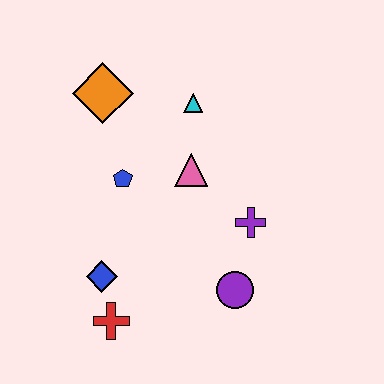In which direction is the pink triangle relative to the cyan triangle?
The pink triangle is below the cyan triangle.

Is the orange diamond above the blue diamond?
Yes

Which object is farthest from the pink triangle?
The red cross is farthest from the pink triangle.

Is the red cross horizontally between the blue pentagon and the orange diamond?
Yes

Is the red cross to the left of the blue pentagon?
Yes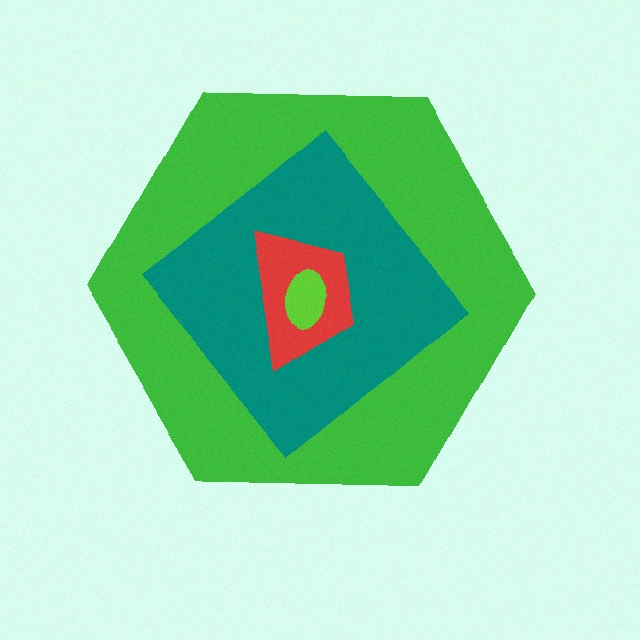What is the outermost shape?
The green hexagon.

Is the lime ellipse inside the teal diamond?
Yes.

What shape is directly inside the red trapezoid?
The lime ellipse.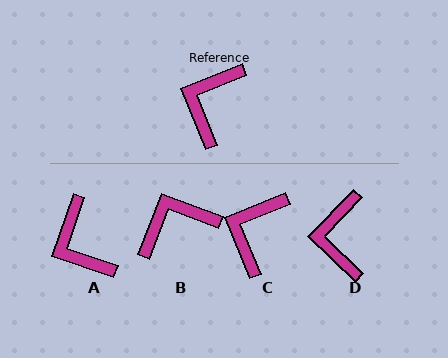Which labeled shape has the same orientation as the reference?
C.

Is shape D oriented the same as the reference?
No, it is off by about 23 degrees.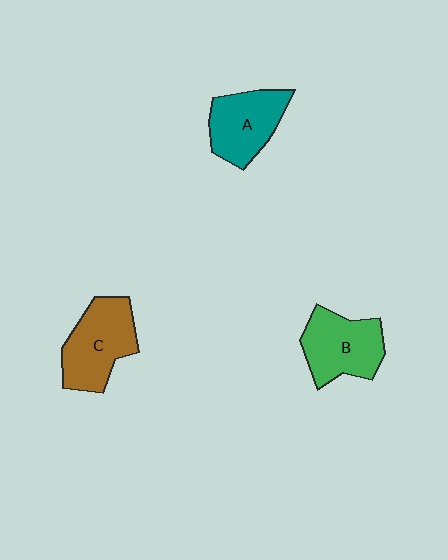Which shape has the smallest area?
Shape A (teal).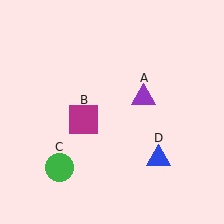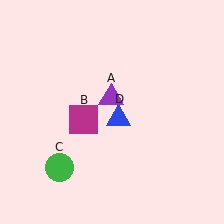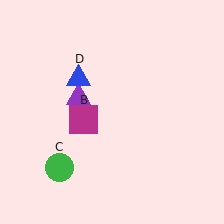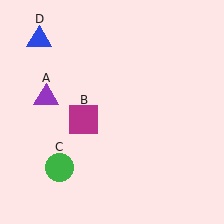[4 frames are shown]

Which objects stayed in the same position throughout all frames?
Magenta square (object B) and green circle (object C) remained stationary.